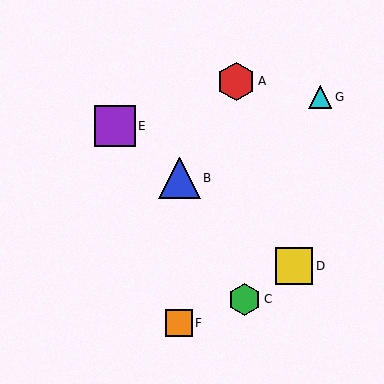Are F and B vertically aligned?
Yes, both are at x≈179.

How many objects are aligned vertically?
2 objects (B, F) are aligned vertically.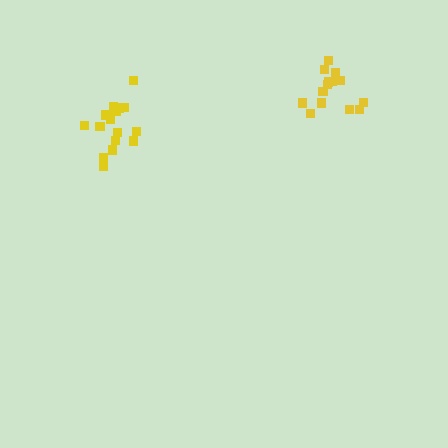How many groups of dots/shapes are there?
There are 2 groups.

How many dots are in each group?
Group 1: 16 dots, Group 2: 15 dots (31 total).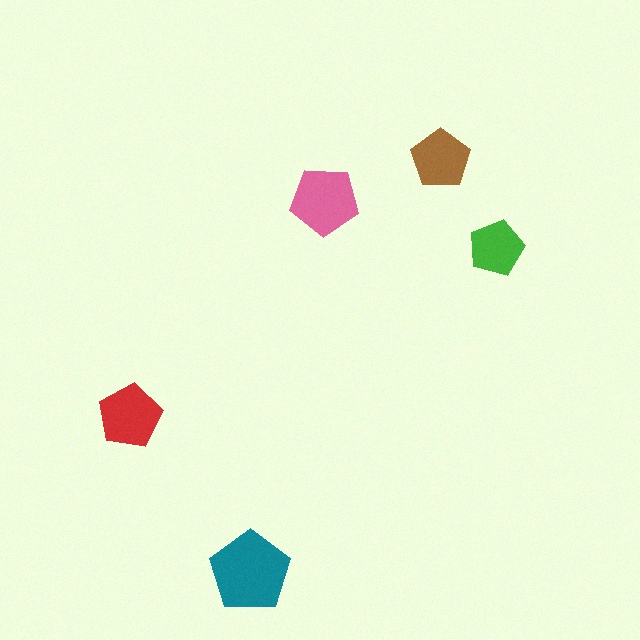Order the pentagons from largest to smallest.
the teal one, the pink one, the red one, the brown one, the green one.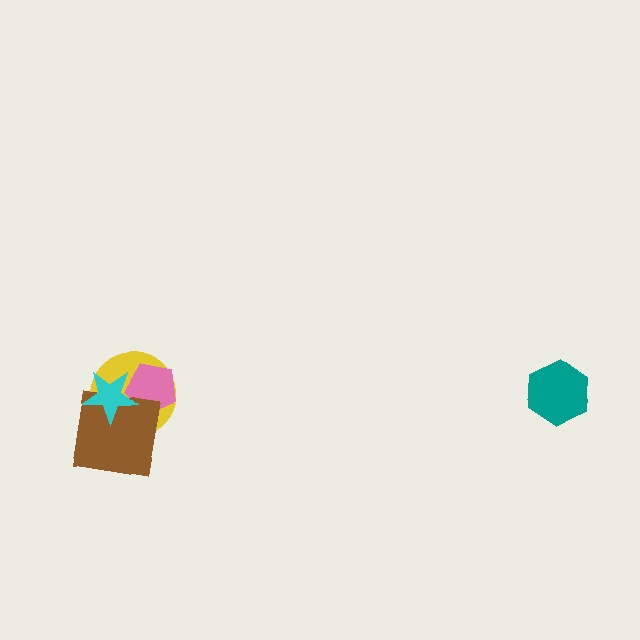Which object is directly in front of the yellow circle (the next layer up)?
The pink pentagon is directly in front of the yellow circle.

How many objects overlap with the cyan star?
3 objects overlap with the cyan star.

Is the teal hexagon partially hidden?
No, no other shape covers it.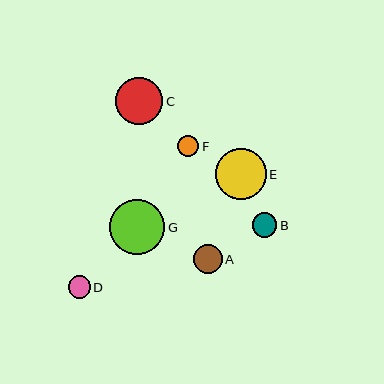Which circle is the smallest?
Circle F is the smallest with a size of approximately 21 pixels.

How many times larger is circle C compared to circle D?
Circle C is approximately 2.1 times the size of circle D.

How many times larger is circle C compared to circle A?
Circle C is approximately 1.6 times the size of circle A.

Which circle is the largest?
Circle G is the largest with a size of approximately 55 pixels.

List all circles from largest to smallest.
From largest to smallest: G, E, C, A, B, D, F.